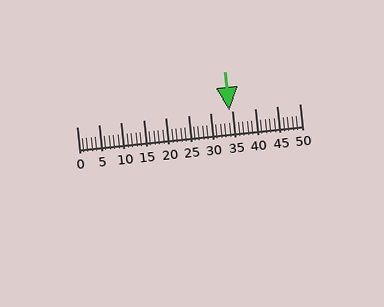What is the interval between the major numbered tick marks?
The major tick marks are spaced 5 units apart.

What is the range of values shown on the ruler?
The ruler shows values from 0 to 50.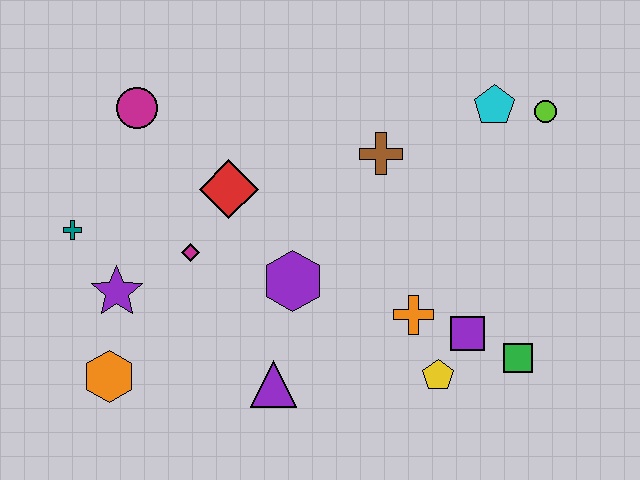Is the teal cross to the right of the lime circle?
No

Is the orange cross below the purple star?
Yes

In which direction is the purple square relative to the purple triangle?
The purple square is to the right of the purple triangle.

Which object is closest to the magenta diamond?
The red diamond is closest to the magenta diamond.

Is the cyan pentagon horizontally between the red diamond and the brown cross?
No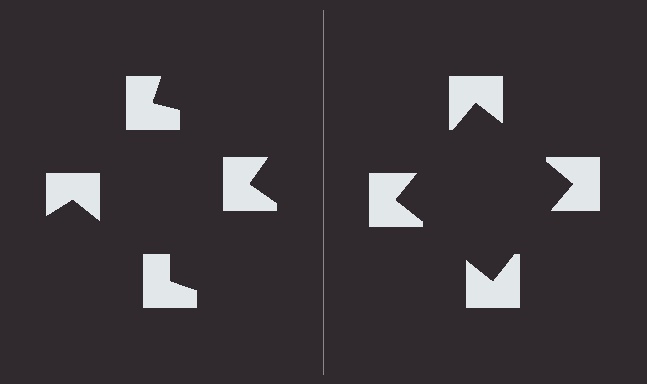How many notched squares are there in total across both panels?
8 — 4 on each side.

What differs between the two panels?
The notched squares are positioned identically on both sides; only the wedge orientations differ. On the right they align to a square; on the left they are misaligned.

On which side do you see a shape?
An illusory square appears on the right side. On the left side the wedge cuts are rotated, so no coherent shape forms.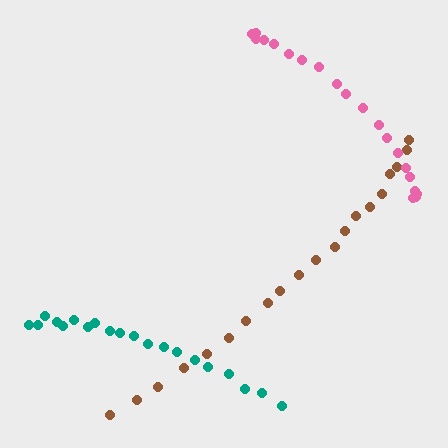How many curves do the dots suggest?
There are 3 distinct paths.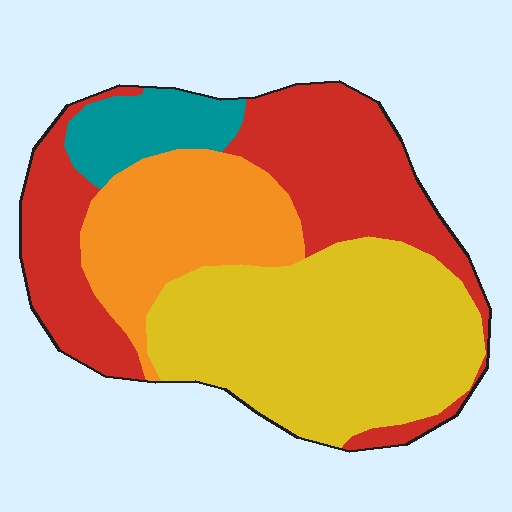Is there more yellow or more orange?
Yellow.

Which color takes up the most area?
Yellow, at roughly 40%.